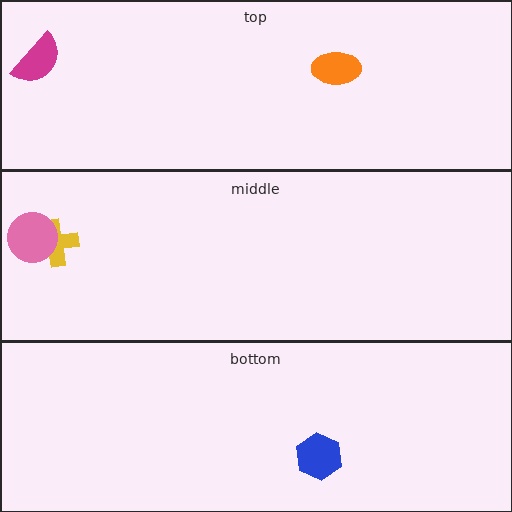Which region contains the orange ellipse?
The top region.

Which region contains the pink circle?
The middle region.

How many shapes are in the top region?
2.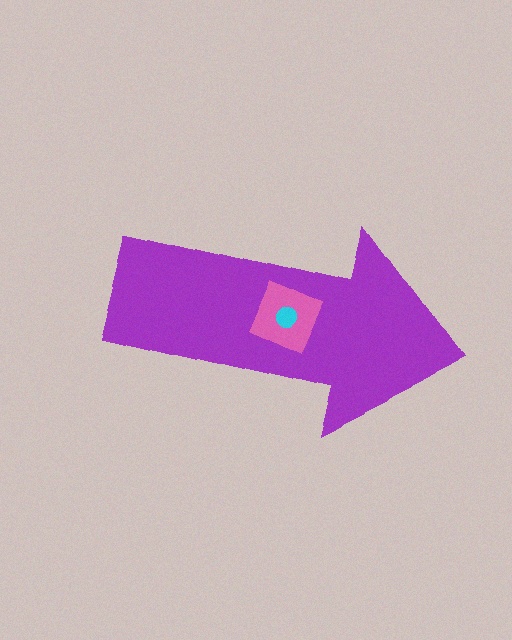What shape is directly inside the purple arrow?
The pink diamond.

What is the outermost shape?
The purple arrow.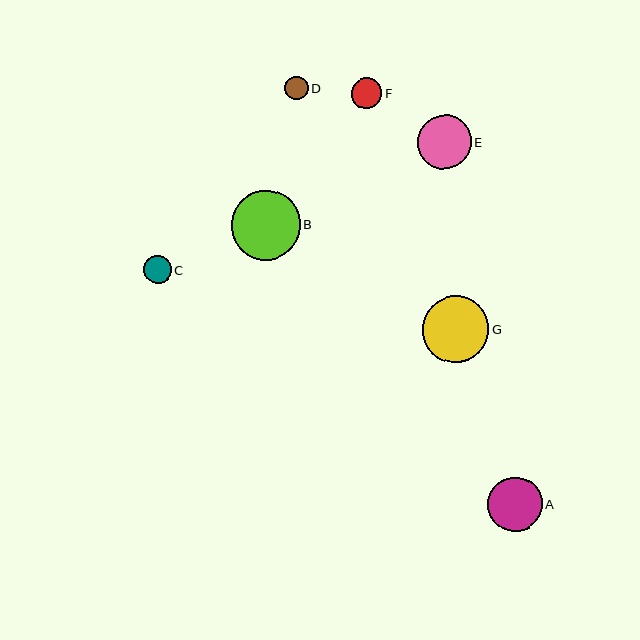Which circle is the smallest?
Circle D is the smallest with a size of approximately 24 pixels.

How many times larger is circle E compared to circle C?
Circle E is approximately 1.9 times the size of circle C.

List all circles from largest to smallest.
From largest to smallest: B, G, A, E, F, C, D.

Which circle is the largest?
Circle B is the largest with a size of approximately 69 pixels.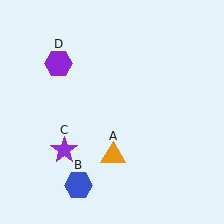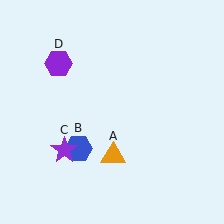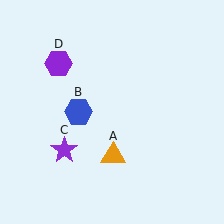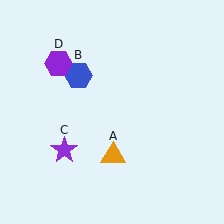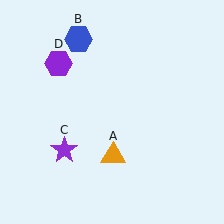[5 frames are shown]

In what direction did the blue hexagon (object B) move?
The blue hexagon (object B) moved up.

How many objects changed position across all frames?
1 object changed position: blue hexagon (object B).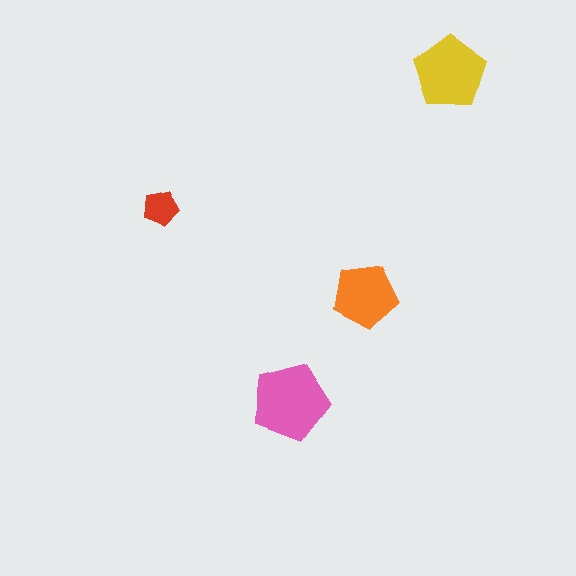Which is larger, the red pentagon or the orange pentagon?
The orange one.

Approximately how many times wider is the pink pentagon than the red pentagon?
About 2 times wider.